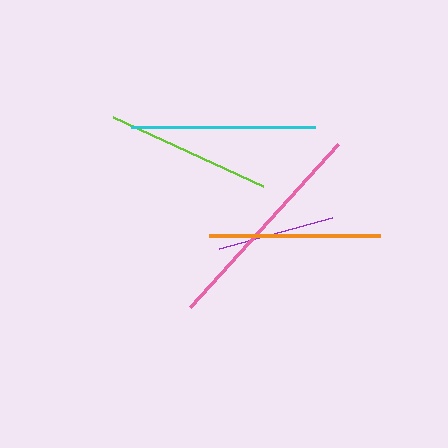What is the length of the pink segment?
The pink segment is approximately 221 pixels long.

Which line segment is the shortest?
The purple line is the shortest at approximately 116 pixels.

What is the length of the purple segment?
The purple segment is approximately 116 pixels long.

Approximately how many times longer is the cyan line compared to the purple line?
The cyan line is approximately 1.6 times the length of the purple line.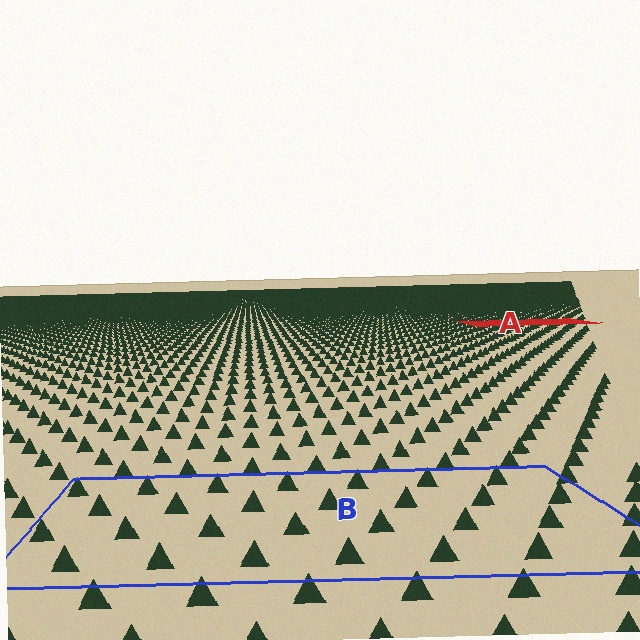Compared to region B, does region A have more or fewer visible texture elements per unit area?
Region A has more texture elements per unit area — they are packed more densely because it is farther away.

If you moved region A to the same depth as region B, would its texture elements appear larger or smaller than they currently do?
They would appear larger. At a closer depth, the same texture elements are projected at a bigger on-screen size.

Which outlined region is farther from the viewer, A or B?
Region A is farther from the viewer — the texture elements inside it appear smaller and more densely packed.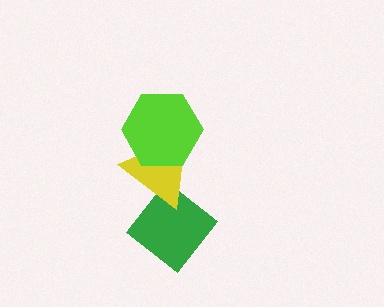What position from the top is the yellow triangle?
The yellow triangle is 2nd from the top.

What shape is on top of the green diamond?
The yellow triangle is on top of the green diamond.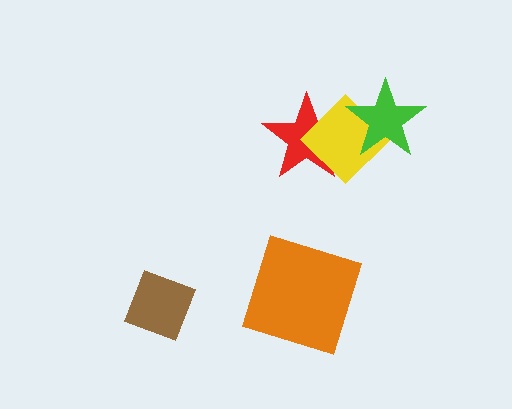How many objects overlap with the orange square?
0 objects overlap with the orange square.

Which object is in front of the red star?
The yellow diamond is in front of the red star.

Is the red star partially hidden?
Yes, it is partially covered by another shape.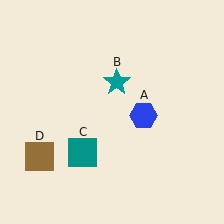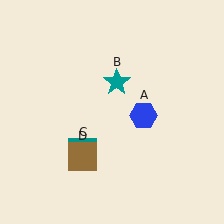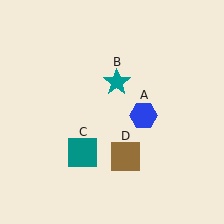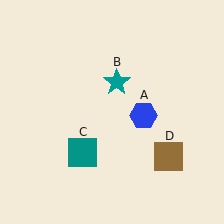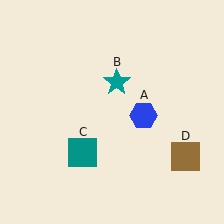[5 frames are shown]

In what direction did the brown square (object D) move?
The brown square (object D) moved right.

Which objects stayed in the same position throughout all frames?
Blue hexagon (object A) and teal star (object B) and teal square (object C) remained stationary.